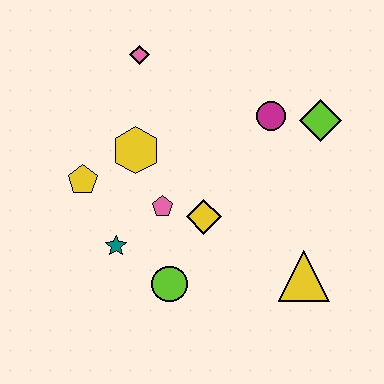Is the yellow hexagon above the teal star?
Yes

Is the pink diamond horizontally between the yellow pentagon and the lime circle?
Yes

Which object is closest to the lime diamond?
The magenta circle is closest to the lime diamond.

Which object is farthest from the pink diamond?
The yellow triangle is farthest from the pink diamond.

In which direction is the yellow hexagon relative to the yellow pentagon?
The yellow hexagon is to the right of the yellow pentagon.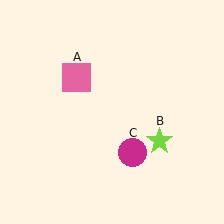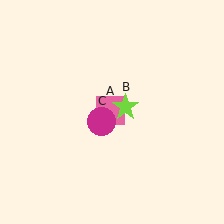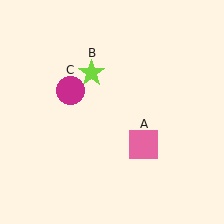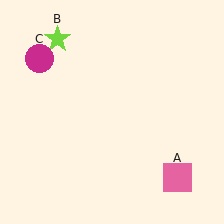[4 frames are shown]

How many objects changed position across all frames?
3 objects changed position: pink square (object A), lime star (object B), magenta circle (object C).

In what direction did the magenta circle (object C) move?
The magenta circle (object C) moved up and to the left.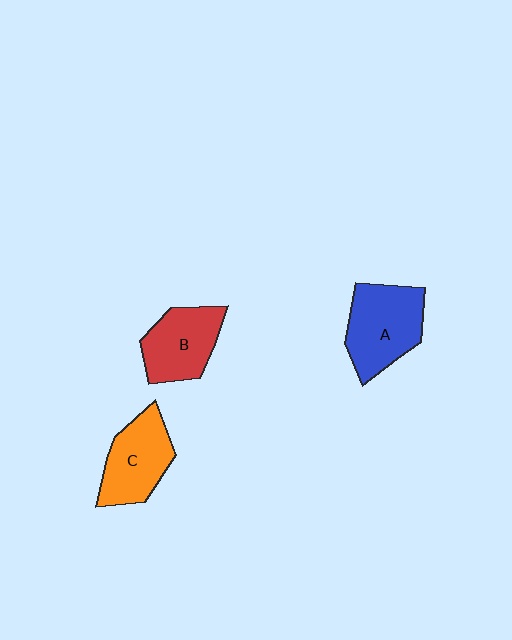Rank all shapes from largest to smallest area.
From largest to smallest: A (blue), C (orange), B (red).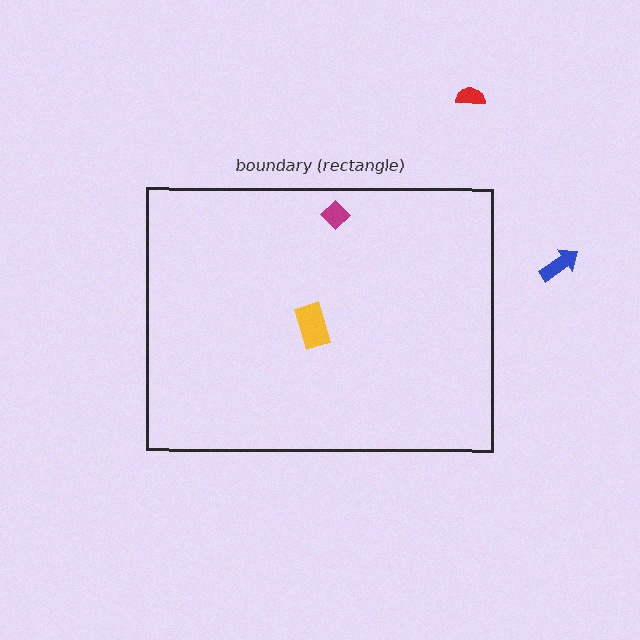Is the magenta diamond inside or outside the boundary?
Inside.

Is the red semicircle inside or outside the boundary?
Outside.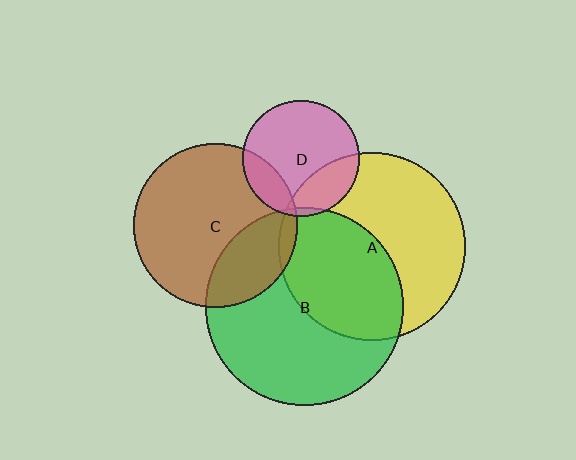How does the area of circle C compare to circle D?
Approximately 2.0 times.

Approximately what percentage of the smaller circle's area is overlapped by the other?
Approximately 5%.